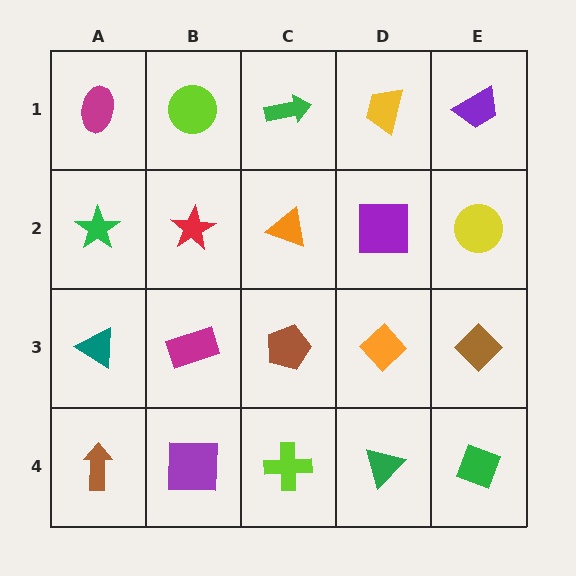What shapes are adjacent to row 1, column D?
A purple square (row 2, column D), a green arrow (row 1, column C), a purple trapezoid (row 1, column E).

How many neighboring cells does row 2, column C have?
4.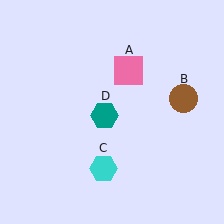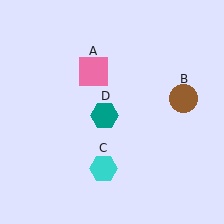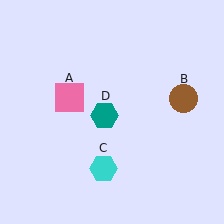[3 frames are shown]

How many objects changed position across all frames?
1 object changed position: pink square (object A).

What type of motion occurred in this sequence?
The pink square (object A) rotated counterclockwise around the center of the scene.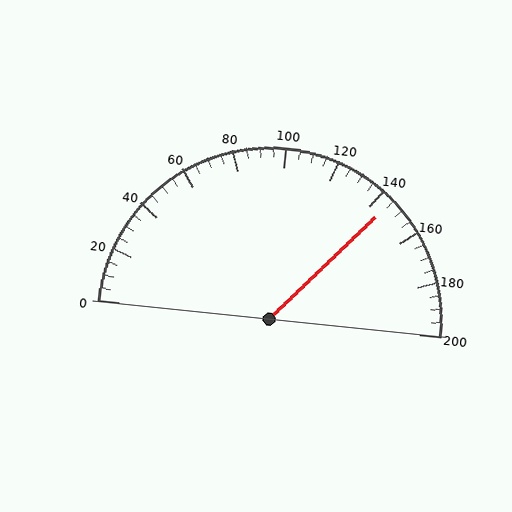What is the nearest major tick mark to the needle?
The nearest major tick mark is 140.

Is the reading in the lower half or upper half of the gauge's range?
The reading is in the upper half of the range (0 to 200).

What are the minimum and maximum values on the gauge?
The gauge ranges from 0 to 200.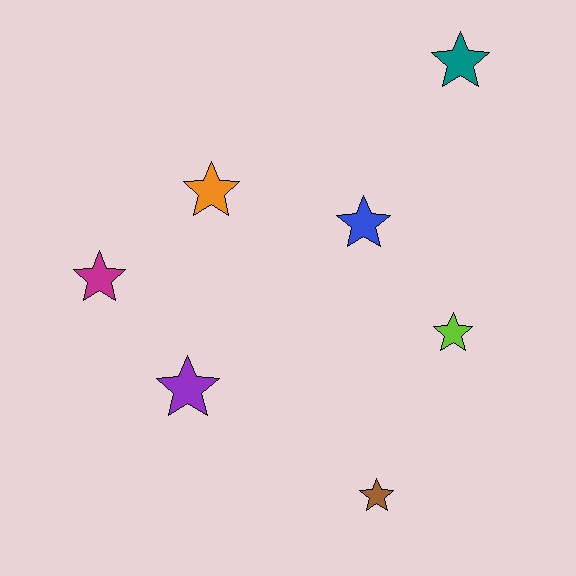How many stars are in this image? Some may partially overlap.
There are 7 stars.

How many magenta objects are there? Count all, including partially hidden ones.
There is 1 magenta object.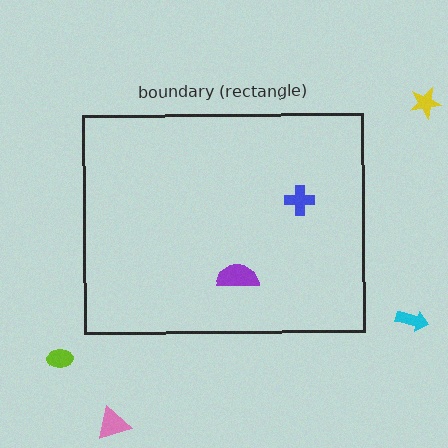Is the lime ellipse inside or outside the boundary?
Outside.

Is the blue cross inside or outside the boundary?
Inside.